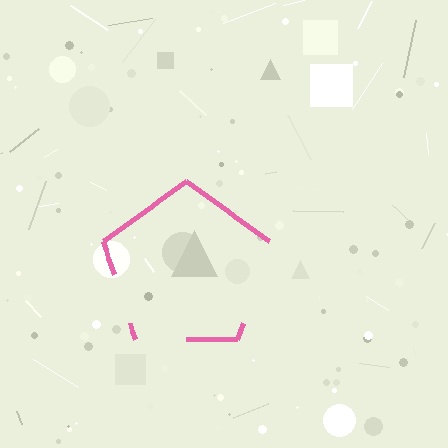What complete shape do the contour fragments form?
The contour fragments form a pentagon.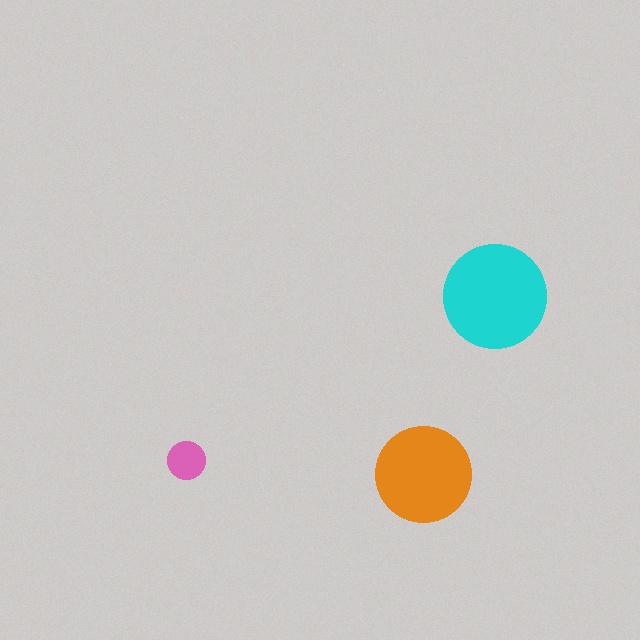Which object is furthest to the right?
The cyan circle is rightmost.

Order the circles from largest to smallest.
the cyan one, the orange one, the pink one.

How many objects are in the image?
There are 3 objects in the image.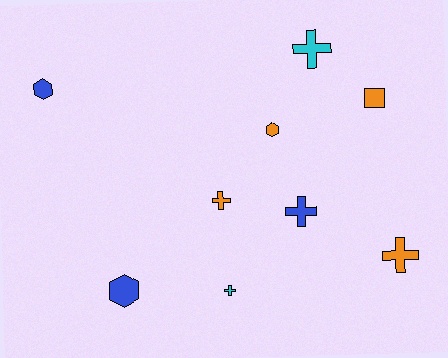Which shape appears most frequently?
Cross, with 5 objects.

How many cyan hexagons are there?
There are no cyan hexagons.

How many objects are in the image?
There are 9 objects.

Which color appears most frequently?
Orange, with 4 objects.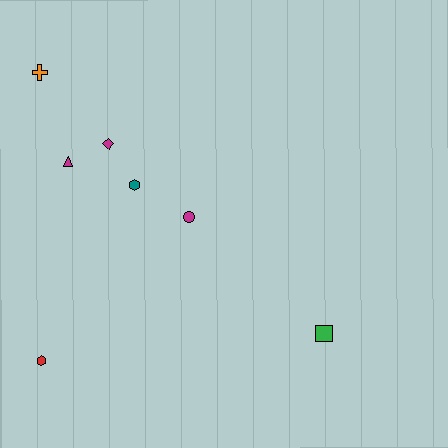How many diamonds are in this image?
There is 1 diamond.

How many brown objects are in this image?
There are no brown objects.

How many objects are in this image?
There are 7 objects.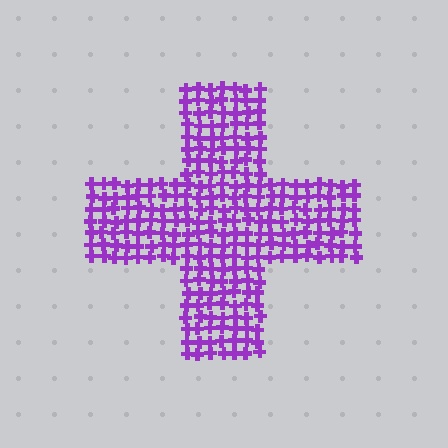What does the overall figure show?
The overall figure shows a cross.